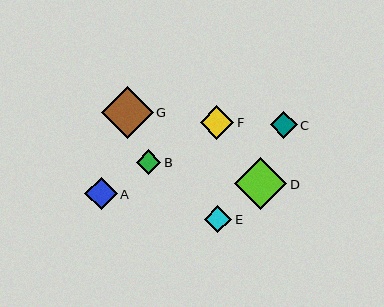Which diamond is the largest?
Diamond D is the largest with a size of approximately 52 pixels.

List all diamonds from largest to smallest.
From largest to smallest: D, G, F, A, E, C, B.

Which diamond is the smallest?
Diamond B is the smallest with a size of approximately 24 pixels.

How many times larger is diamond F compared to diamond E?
Diamond F is approximately 1.2 times the size of diamond E.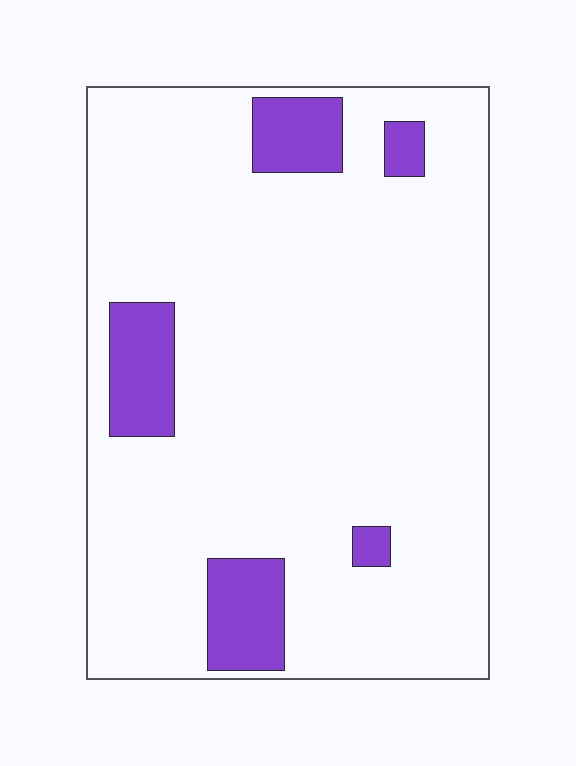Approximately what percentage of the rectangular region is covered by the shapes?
Approximately 10%.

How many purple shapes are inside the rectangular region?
5.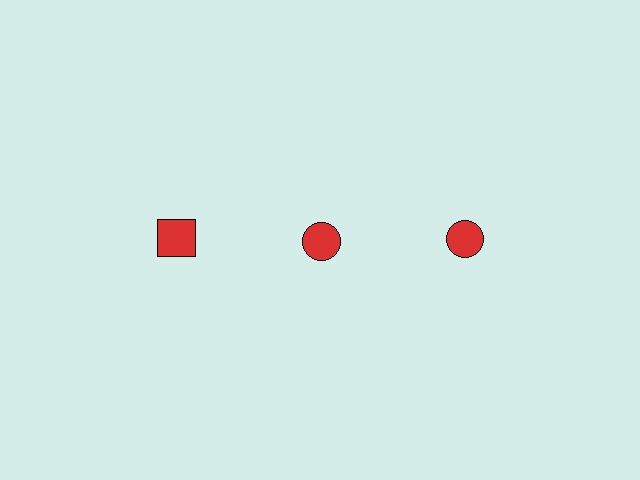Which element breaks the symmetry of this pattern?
The red square in the top row, leftmost column breaks the symmetry. All other shapes are red circles.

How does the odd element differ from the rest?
It has a different shape: square instead of circle.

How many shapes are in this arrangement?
There are 3 shapes arranged in a grid pattern.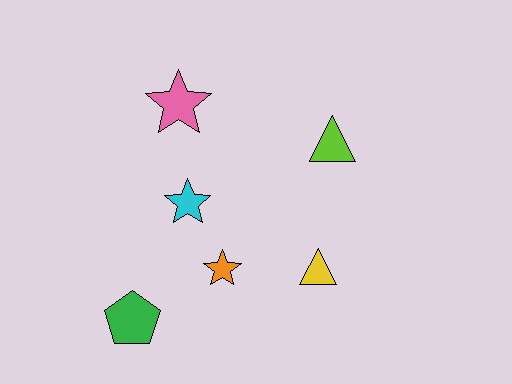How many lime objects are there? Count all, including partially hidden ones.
There is 1 lime object.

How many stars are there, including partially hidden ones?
There are 3 stars.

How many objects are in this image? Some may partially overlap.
There are 6 objects.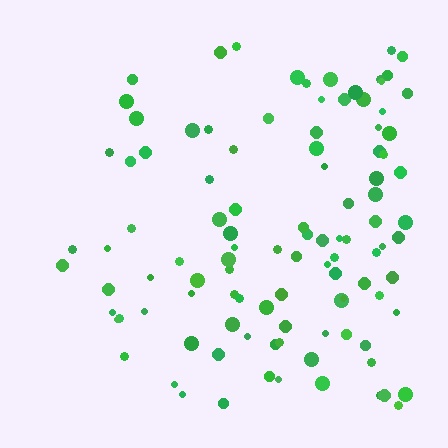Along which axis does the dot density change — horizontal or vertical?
Horizontal.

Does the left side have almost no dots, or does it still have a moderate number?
Still a moderate number, just noticeably fewer than the right.